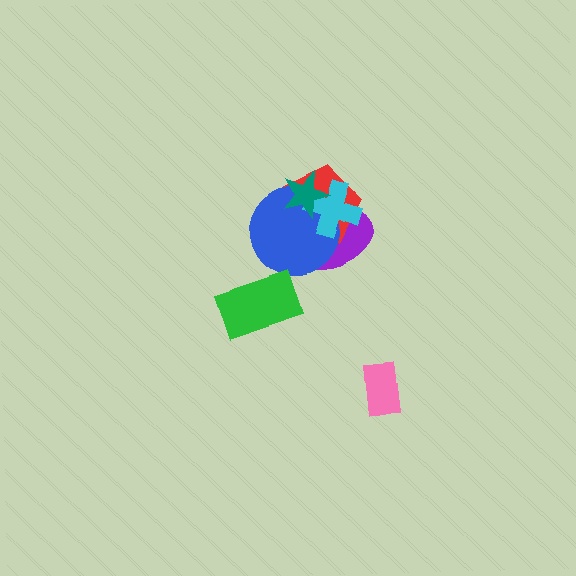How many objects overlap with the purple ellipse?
4 objects overlap with the purple ellipse.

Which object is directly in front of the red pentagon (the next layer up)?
The blue circle is directly in front of the red pentagon.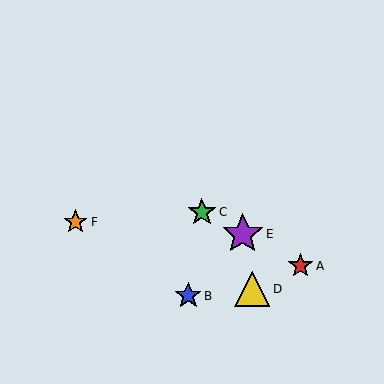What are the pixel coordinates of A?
Object A is at (300, 266).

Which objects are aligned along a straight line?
Objects A, C, E are aligned along a straight line.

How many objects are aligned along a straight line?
3 objects (A, C, E) are aligned along a straight line.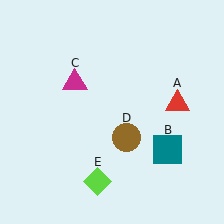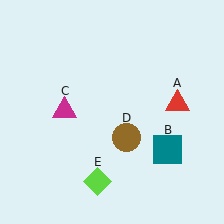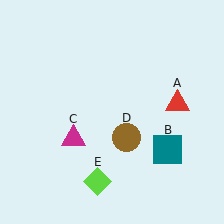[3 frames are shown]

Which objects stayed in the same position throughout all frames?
Red triangle (object A) and teal square (object B) and brown circle (object D) and lime diamond (object E) remained stationary.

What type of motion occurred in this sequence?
The magenta triangle (object C) rotated counterclockwise around the center of the scene.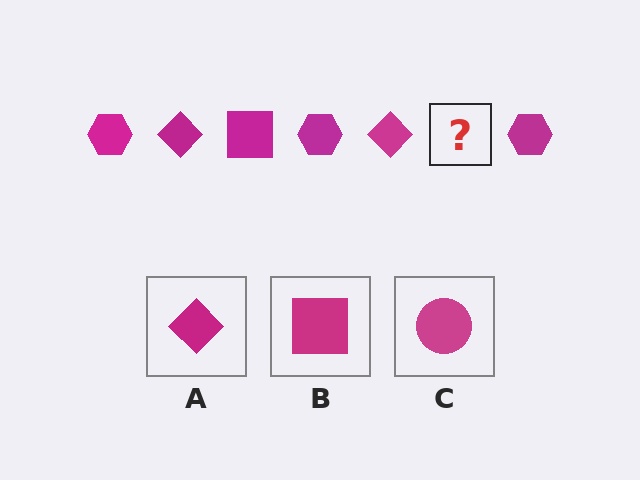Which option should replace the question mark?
Option B.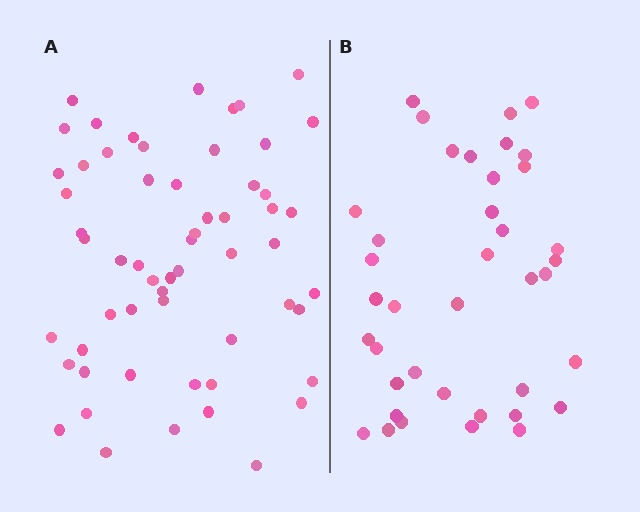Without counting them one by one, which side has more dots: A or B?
Region A (the left region) has more dots.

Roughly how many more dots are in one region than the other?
Region A has approximately 20 more dots than region B.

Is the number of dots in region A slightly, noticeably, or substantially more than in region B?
Region A has substantially more. The ratio is roughly 1.5 to 1.